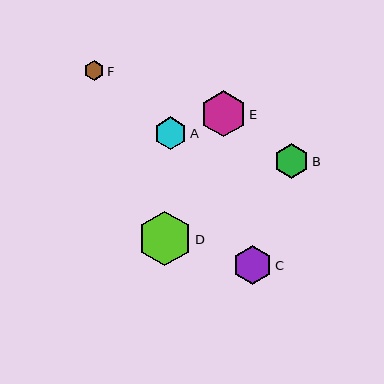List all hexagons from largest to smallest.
From largest to smallest: D, E, C, B, A, F.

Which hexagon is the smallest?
Hexagon F is the smallest with a size of approximately 20 pixels.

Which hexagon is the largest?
Hexagon D is the largest with a size of approximately 55 pixels.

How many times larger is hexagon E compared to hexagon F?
Hexagon E is approximately 2.4 times the size of hexagon F.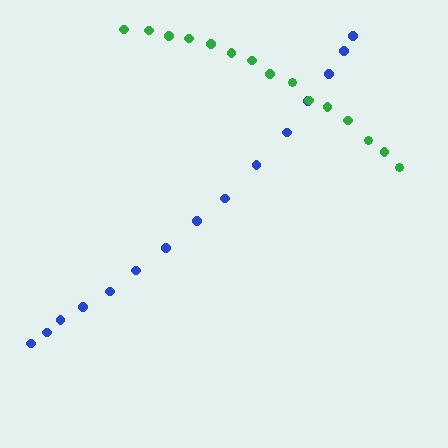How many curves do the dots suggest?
There are 2 distinct paths.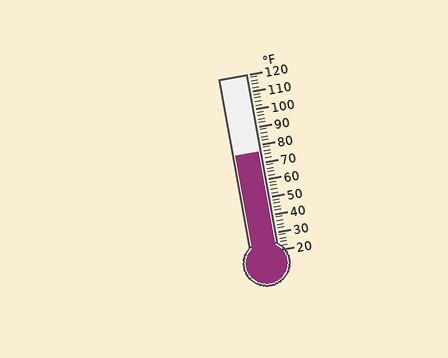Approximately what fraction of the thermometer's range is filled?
The thermometer is filled to approximately 55% of its range.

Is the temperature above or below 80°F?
The temperature is below 80°F.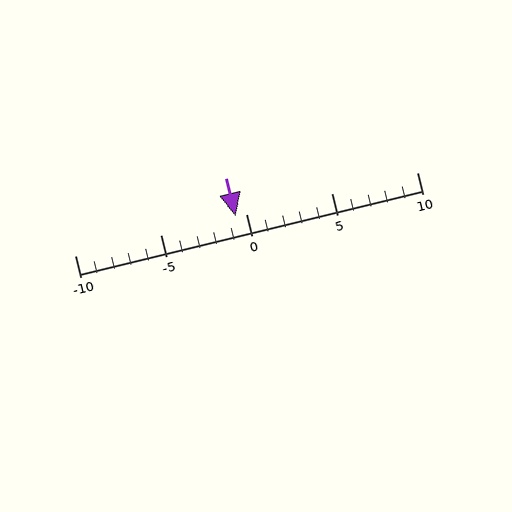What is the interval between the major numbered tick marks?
The major tick marks are spaced 5 units apart.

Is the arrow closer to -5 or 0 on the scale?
The arrow is closer to 0.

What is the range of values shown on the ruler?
The ruler shows values from -10 to 10.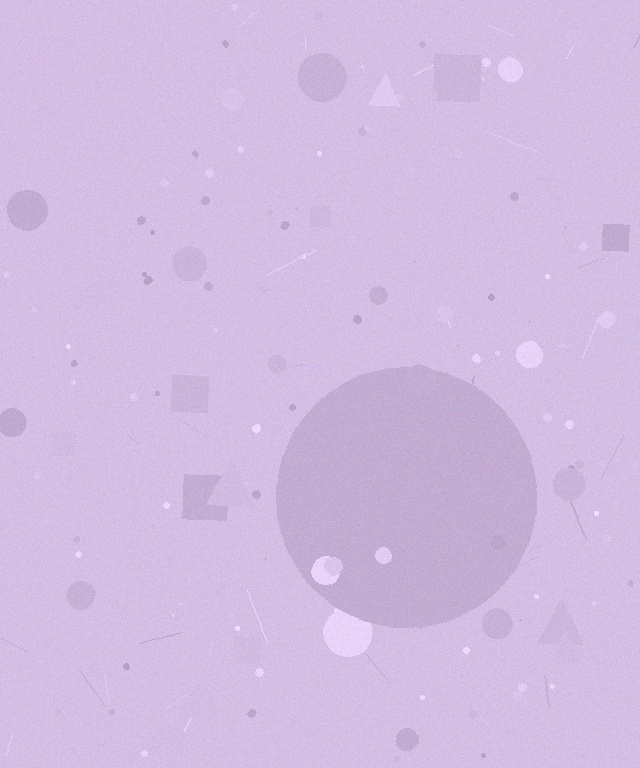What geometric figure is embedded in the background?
A circle is embedded in the background.